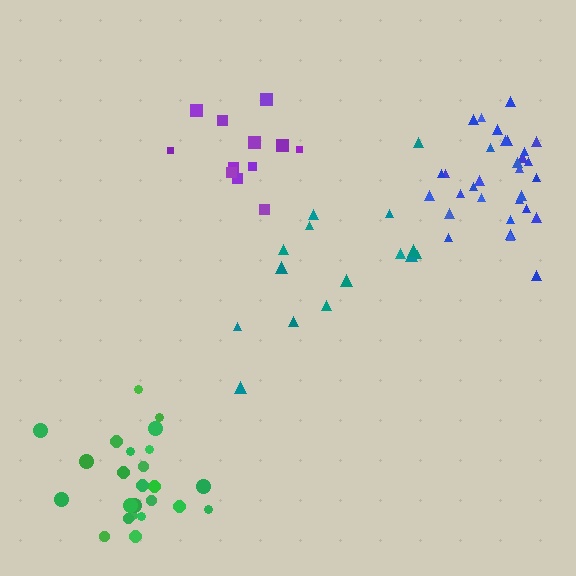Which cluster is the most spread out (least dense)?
Teal.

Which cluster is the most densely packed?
Blue.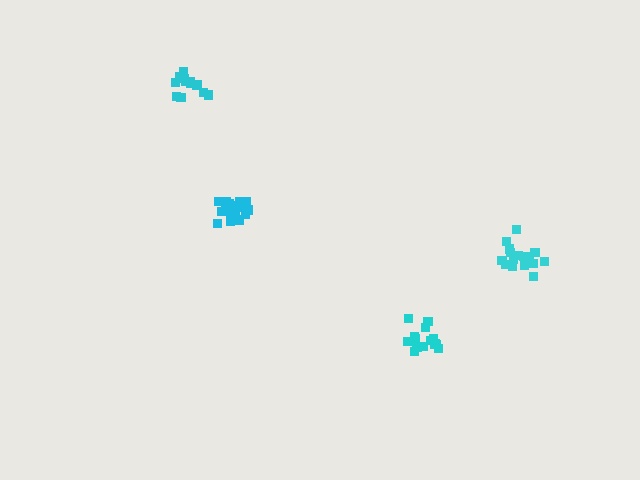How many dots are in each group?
Group 1: 17 dots, Group 2: 14 dots, Group 3: 14 dots, Group 4: 17 dots (62 total).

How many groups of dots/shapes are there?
There are 4 groups.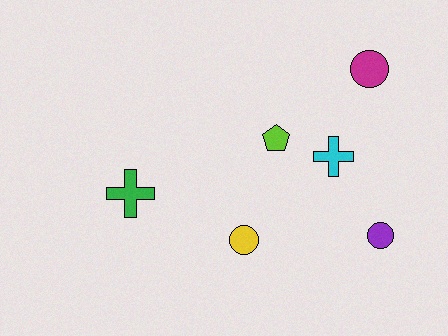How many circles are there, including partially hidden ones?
There are 3 circles.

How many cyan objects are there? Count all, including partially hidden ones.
There is 1 cyan object.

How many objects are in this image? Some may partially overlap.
There are 6 objects.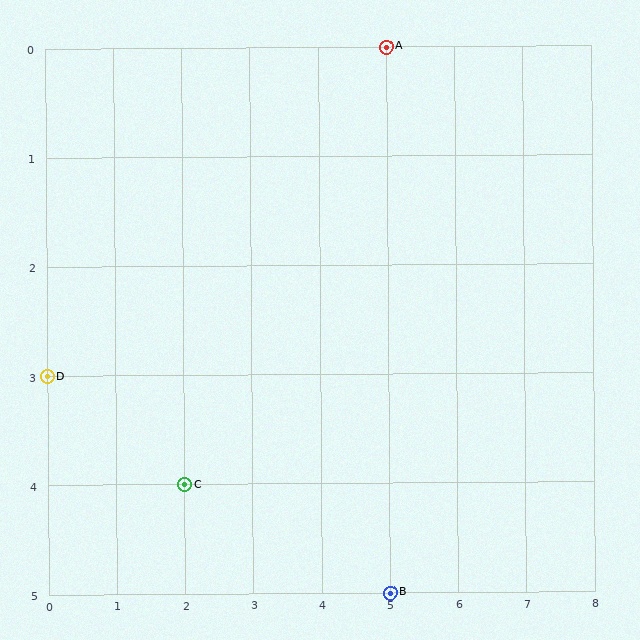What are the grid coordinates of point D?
Point D is at grid coordinates (0, 3).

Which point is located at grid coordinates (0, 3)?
Point D is at (0, 3).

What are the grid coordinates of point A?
Point A is at grid coordinates (5, 0).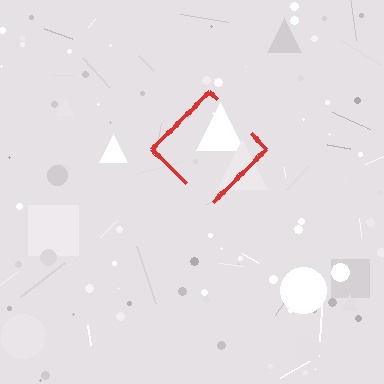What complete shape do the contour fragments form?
The contour fragments form a diamond.